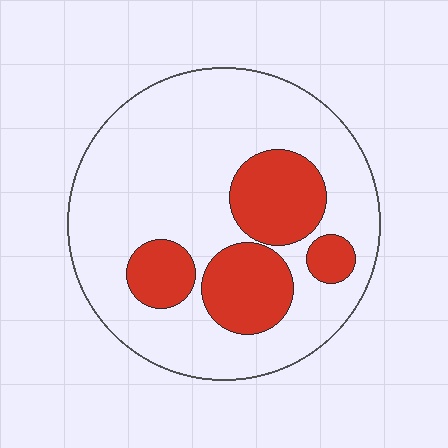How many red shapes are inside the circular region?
4.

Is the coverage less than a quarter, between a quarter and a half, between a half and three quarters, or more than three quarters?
Between a quarter and a half.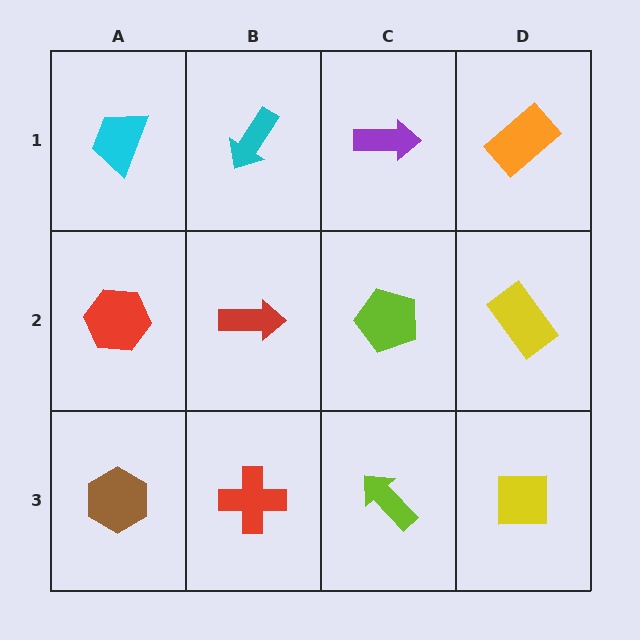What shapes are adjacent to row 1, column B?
A red arrow (row 2, column B), a cyan trapezoid (row 1, column A), a purple arrow (row 1, column C).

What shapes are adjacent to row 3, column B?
A red arrow (row 2, column B), a brown hexagon (row 3, column A), a lime arrow (row 3, column C).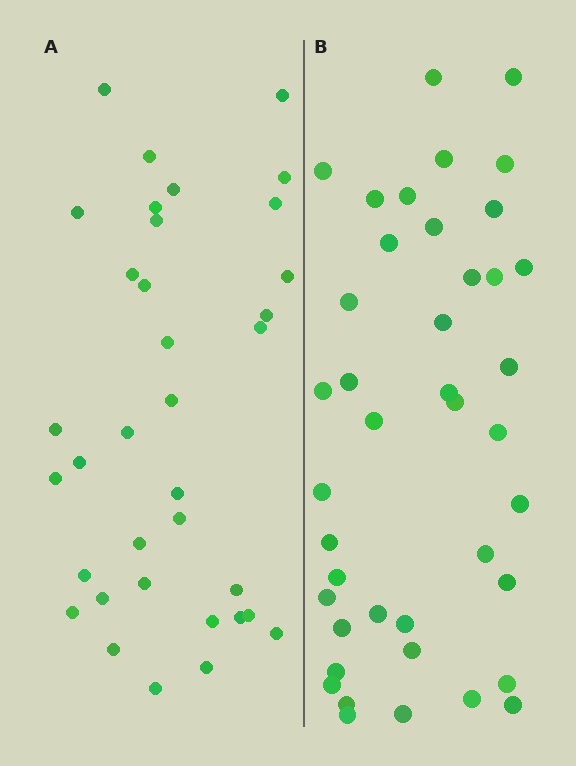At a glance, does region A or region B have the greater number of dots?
Region B (the right region) has more dots.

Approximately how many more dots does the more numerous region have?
Region B has about 6 more dots than region A.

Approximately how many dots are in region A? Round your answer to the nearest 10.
About 40 dots. (The exact count is 35, which rounds to 40.)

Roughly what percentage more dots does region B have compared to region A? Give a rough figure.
About 15% more.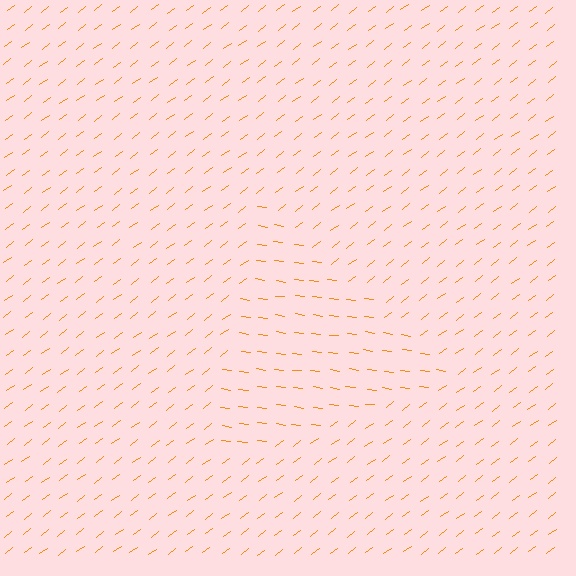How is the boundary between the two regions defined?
The boundary is defined purely by a change in line orientation (approximately 45 degrees difference). All lines are the same color and thickness.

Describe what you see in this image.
The image is filled with small orange line segments. A triangle region in the image has lines oriented differently from the surrounding lines, creating a visible texture boundary.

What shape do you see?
I see a triangle.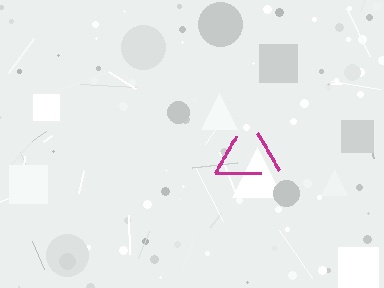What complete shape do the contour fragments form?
The contour fragments form a triangle.